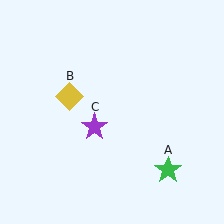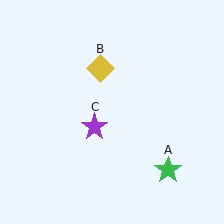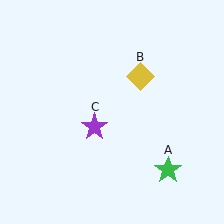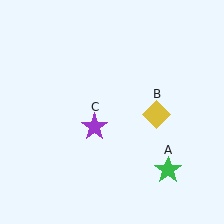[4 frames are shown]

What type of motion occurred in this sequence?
The yellow diamond (object B) rotated clockwise around the center of the scene.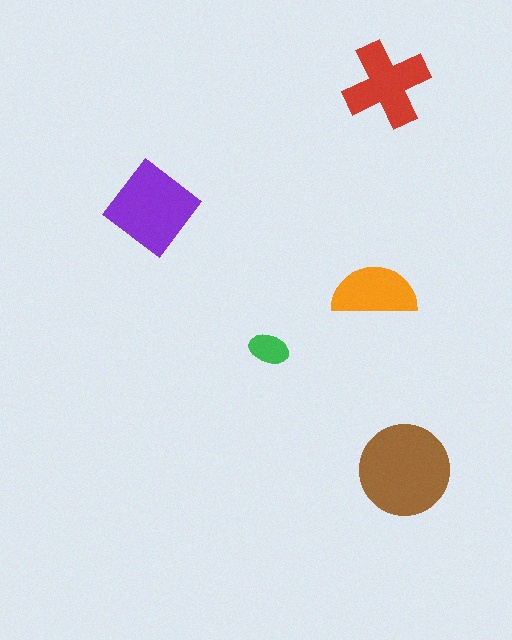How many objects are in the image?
There are 5 objects in the image.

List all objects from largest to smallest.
The brown circle, the purple diamond, the red cross, the orange semicircle, the green ellipse.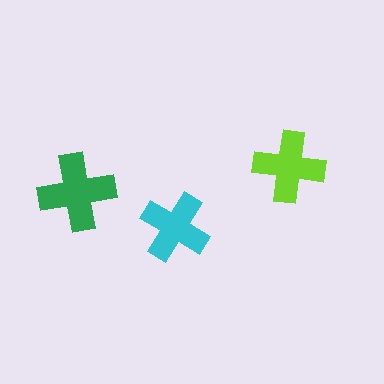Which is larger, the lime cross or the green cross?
The green one.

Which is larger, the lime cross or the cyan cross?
The lime one.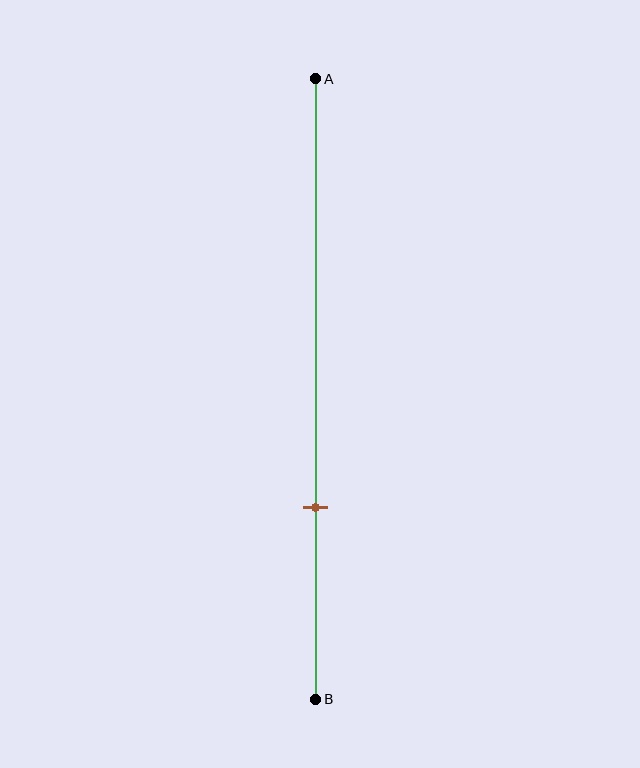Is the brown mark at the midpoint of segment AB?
No, the mark is at about 70% from A, not at the 50% midpoint.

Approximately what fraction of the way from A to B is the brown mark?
The brown mark is approximately 70% of the way from A to B.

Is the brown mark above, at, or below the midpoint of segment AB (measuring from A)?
The brown mark is below the midpoint of segment AB.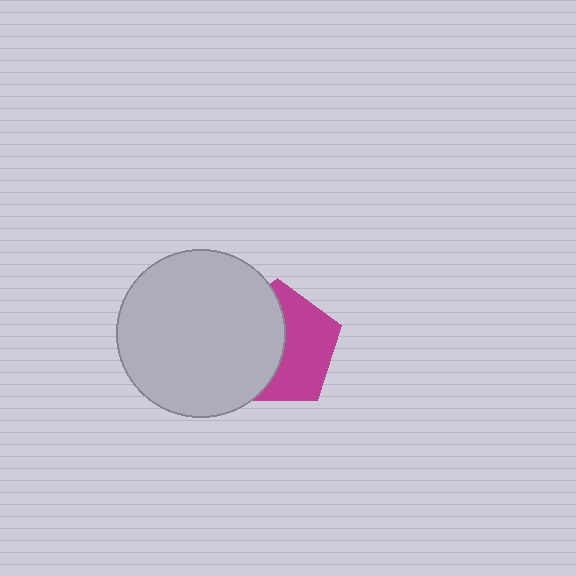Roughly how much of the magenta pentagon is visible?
About half of it is visible (roughly 50%).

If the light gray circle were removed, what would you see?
You would see the complete magenta pentagon.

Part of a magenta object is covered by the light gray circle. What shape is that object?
It is a pentagon.